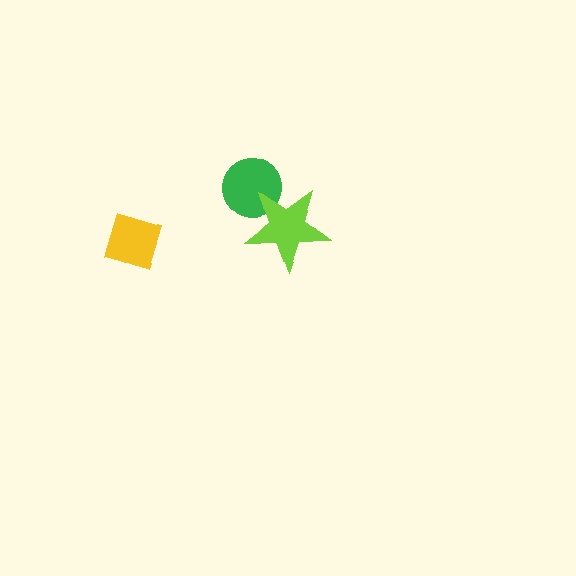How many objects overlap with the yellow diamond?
0 objects overlap with the yellow diamond.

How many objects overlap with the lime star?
1 object overlaps with the lime star.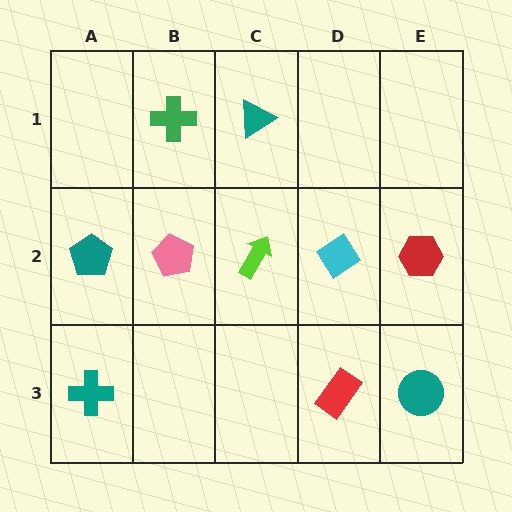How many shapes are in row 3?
3 shapes.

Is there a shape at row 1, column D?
No, that cell is empty.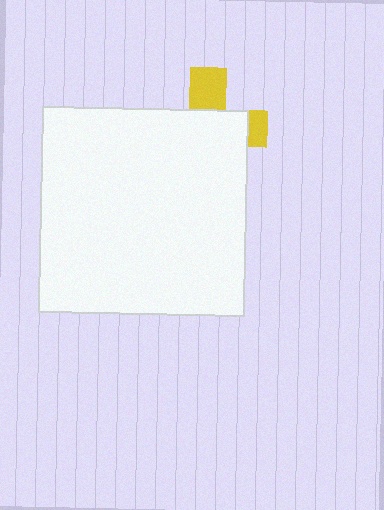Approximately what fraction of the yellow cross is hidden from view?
Roughly 69% of the yellow cross is hidden behind the white square.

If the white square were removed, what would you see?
You would see the complete yellow cross.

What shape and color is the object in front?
The object in front is a white square.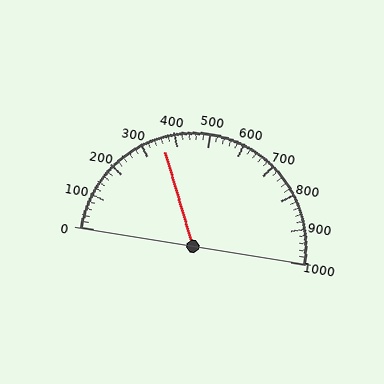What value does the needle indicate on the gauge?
The needle indicates approximately 360.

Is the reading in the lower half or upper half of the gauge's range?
The reading is in the lower half of the range (0 to 1000).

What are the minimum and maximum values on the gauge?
The gauge ranges from 0 to 1000.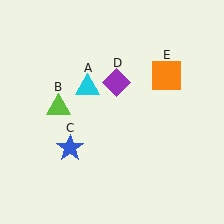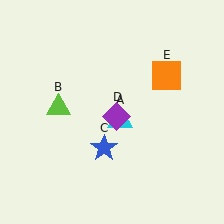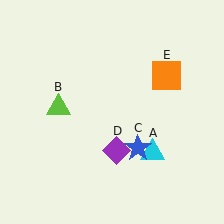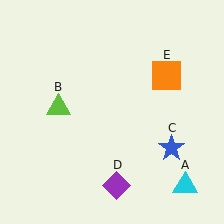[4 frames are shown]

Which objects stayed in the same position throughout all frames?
Lime triangle (object B) and orange square (object E) remained stationary.